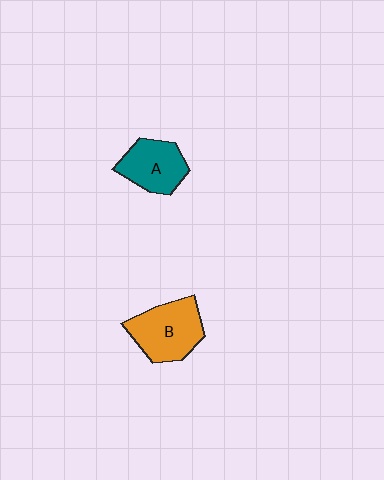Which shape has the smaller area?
Shape A (teal).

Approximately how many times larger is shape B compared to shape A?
Approximately 1.3 times.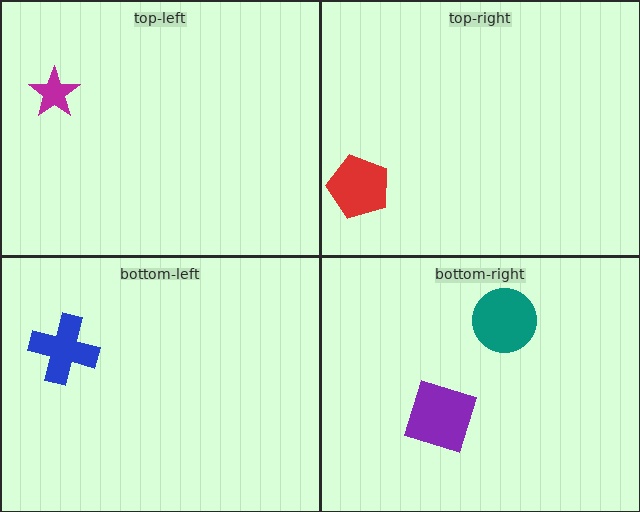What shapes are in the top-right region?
The red pentagon.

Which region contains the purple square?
The bottom-right region.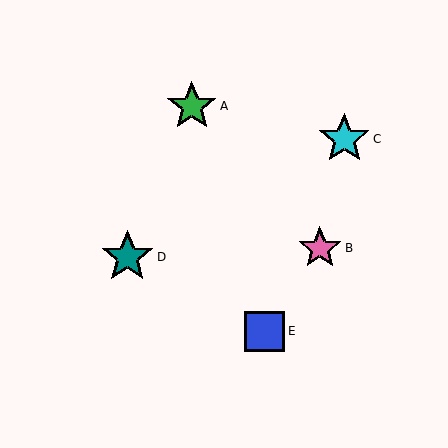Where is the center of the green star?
The center of the green star is at (192, 106).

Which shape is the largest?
The teal star (labeled D) is the largest.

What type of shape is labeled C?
Shape C is a cyan star.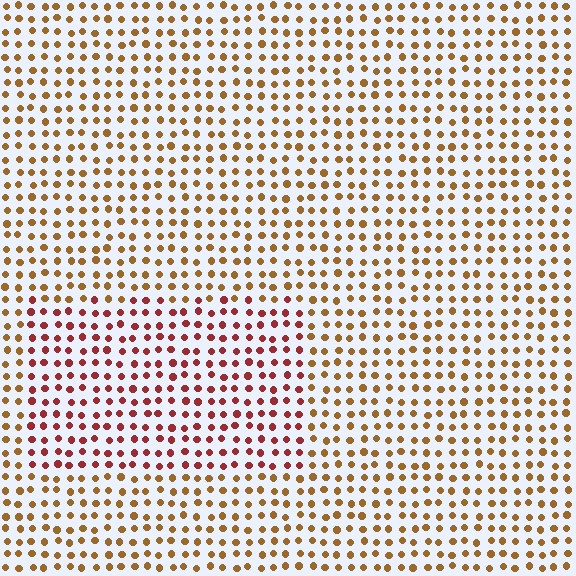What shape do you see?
I see a rectangle.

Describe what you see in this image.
The image is filled with small brown elements in a uniform arrangement. A rectangle-shaped region is visible where the elements are tinted to a slightly different hue, forming a subtle color boundary.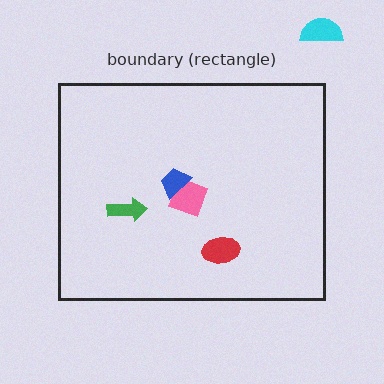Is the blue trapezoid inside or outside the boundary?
Inside.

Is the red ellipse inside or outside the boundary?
Inside.